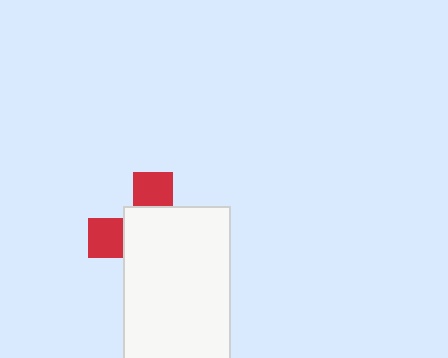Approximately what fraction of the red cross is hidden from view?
Roughly 69% of the red cross is hidden behind the white rectangle.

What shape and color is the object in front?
The object in front is a white rectangle.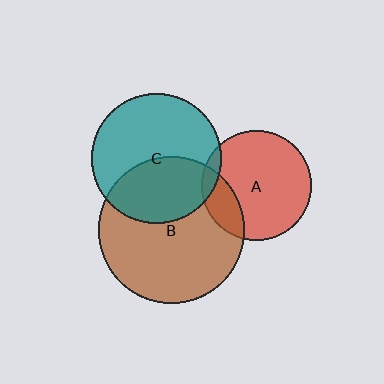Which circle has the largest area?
Circle B (brown).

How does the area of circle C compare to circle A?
Approximately 1.4 times.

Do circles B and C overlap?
Yes.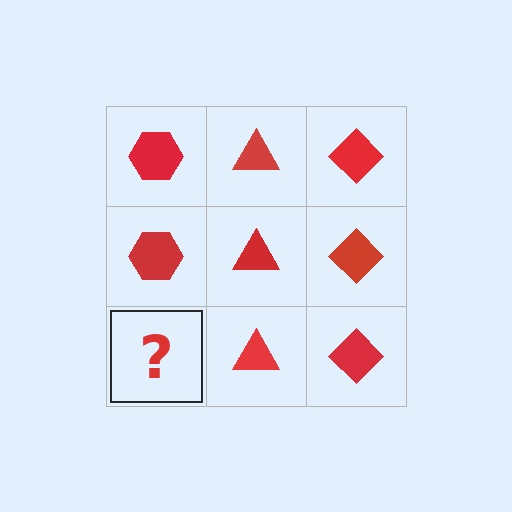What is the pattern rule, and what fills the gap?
The rule is that each column has a consistent shape. The gap should be filled with a red hexagon.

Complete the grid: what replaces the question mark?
The question mark should be replaced with a red hexagon.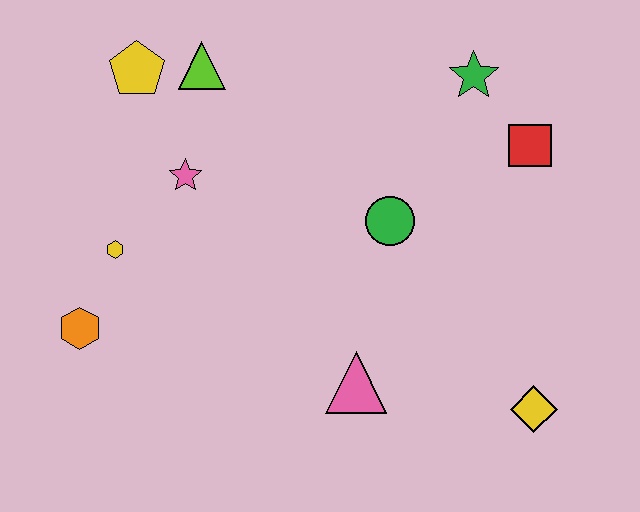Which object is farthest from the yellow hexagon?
The yellow diamond is farthest from the yellow hexagon.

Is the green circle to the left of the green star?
Yes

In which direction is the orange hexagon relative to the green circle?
The orange hexagon is to the left of the green circle.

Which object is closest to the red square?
The green star is closest to the red square.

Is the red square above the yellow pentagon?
No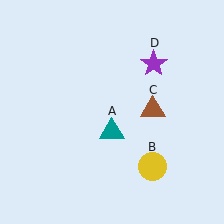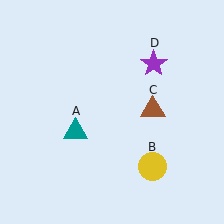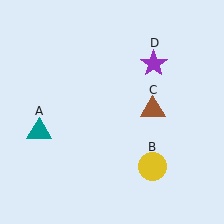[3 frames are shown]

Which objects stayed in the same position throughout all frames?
Yellow circle (object B) and brown triangle (object C) and purple star (object D) remained stationary.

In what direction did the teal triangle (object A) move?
The teal triangle (object A) moved left.